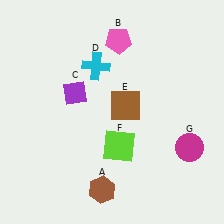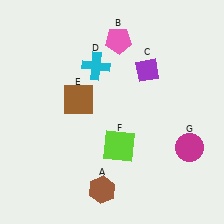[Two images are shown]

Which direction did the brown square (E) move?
The brown square (E) moved left.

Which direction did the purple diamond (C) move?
The purple diamond (C) moved right.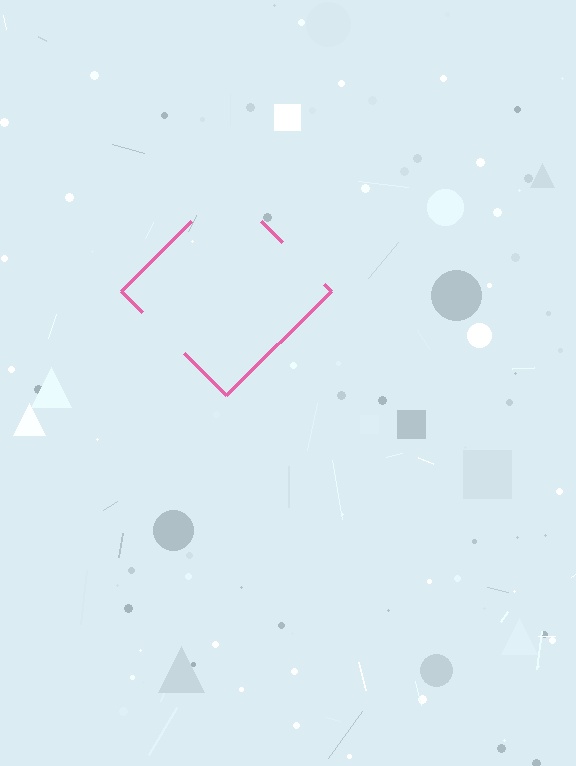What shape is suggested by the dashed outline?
The dashed outline suggests a diamond.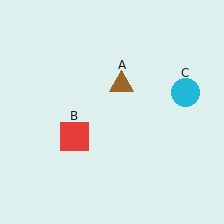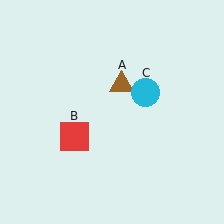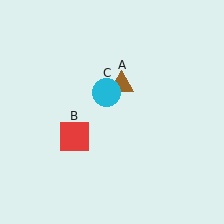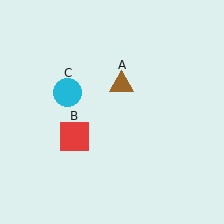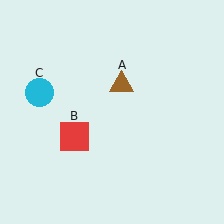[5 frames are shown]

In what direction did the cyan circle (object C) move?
The cyan circle (object C) moved left.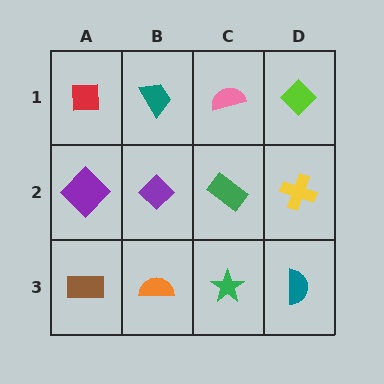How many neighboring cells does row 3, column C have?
3.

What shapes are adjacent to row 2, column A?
A red square (row 1, column A), a brown rectangle (row 3, column A), a purple diamond (row 2, column B).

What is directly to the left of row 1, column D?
A pink semicircle.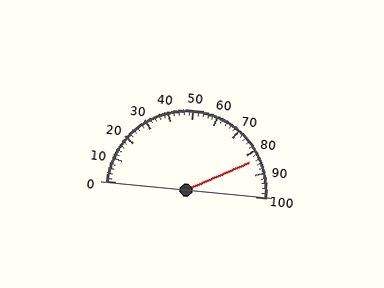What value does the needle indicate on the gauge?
The needle indicates approximately 84.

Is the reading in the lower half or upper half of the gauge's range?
The reading is in the upper half of the range (0 to 100).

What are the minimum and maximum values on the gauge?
The gauge ranges from 0 to 100.